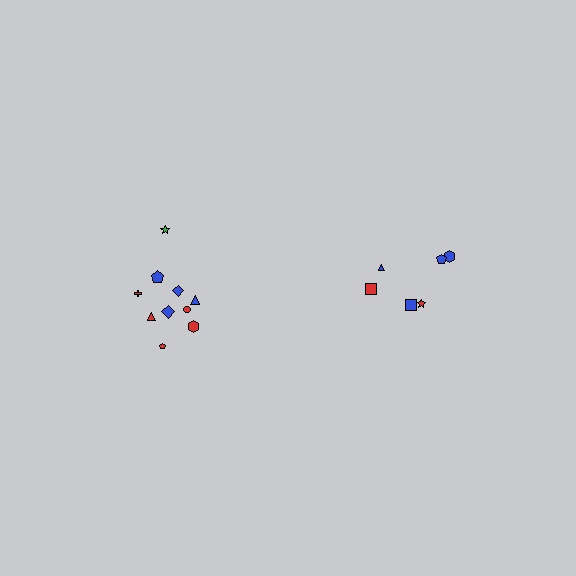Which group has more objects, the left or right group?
The left group.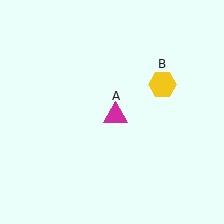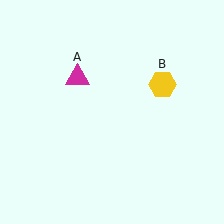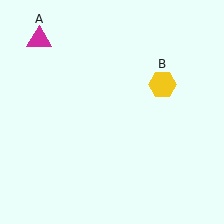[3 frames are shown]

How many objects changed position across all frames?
1 object changed position: magenta triangle (object A).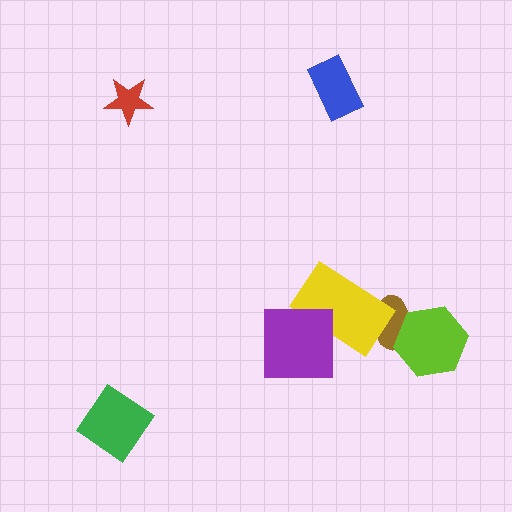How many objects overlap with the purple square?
1 object overlaps with the purple square.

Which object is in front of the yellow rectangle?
The purple square is in front of the yellow rectangle.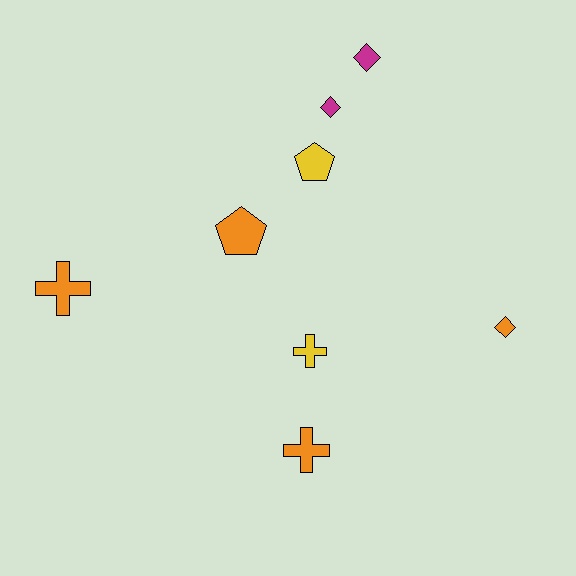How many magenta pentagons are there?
There are no magenta pentagons.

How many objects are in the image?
There are 8 objects.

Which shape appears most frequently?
Diamond, with 3 objects.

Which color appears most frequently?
Orange, with 4 objects.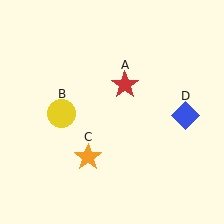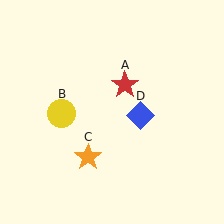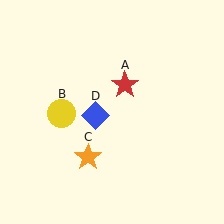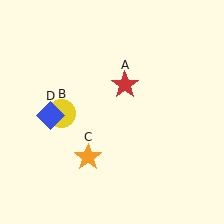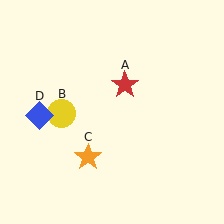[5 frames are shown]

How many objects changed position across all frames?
1 object changed position: blue diamond (object D).